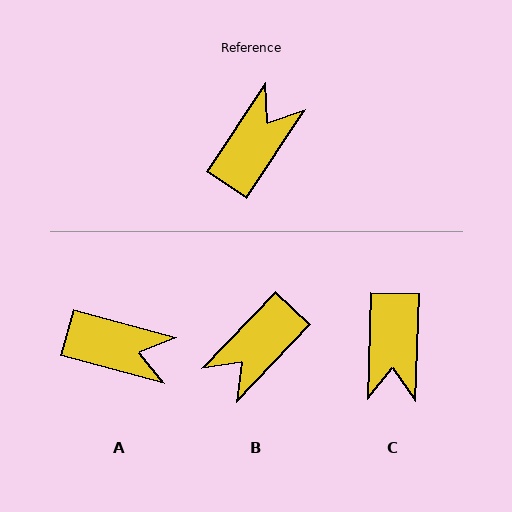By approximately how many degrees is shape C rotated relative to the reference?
Approximately 148 degrees clockwise.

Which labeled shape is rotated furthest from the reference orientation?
B, about 170 degrees away.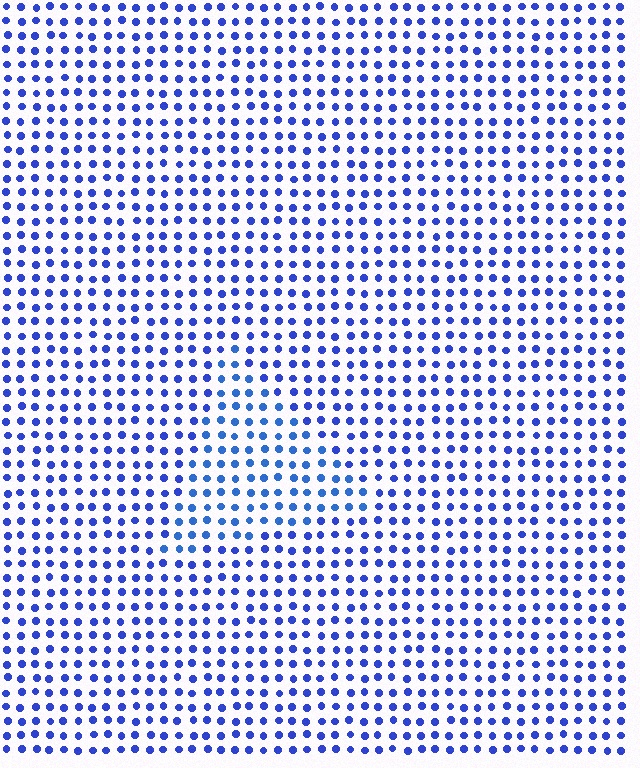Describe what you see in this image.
The image is filled with small blue elements in a uniform arrangement. A triangle-shaped region is visible where the elements are tinted to a slightly different hue, forming a subtle color boundary.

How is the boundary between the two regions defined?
The boundary is defined purely by a slight shift in hue (about 16 degrees). Spacing, size, and orientation are identical on both sides.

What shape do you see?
I see a triangle.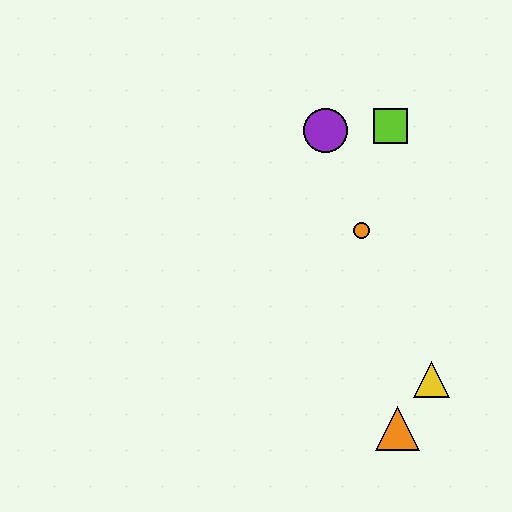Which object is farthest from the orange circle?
The orange triangle is farthest from the orange circle.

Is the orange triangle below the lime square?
Yes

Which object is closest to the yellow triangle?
The orange triangle is closest to the yellow triangle.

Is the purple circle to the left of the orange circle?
Yes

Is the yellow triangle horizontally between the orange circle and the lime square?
No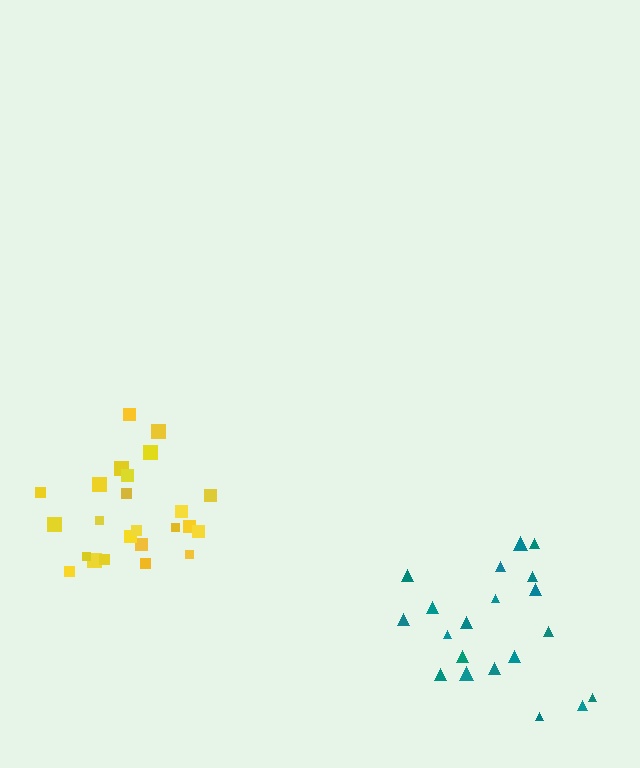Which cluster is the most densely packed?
Yellow.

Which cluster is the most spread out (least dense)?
Teal.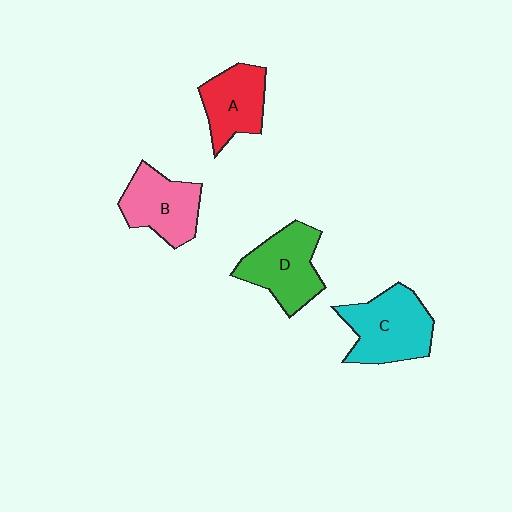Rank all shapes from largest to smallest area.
From largest to smallest: C (cyan), D (green), B (pink), A (red).